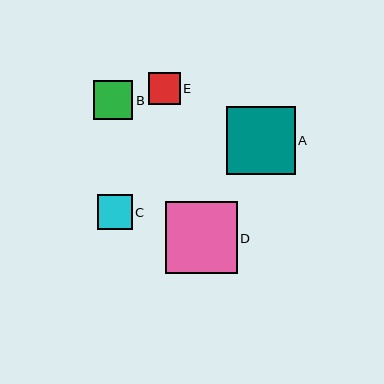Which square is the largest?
Square D is the largest with a size of approximately 72 pixels.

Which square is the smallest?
Square E is the smallest with a size of approximately 32 pixels.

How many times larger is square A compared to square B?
Square A is approximately 1.8 times the size of square B.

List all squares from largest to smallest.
From largest to smallest: D, A, B, C, E.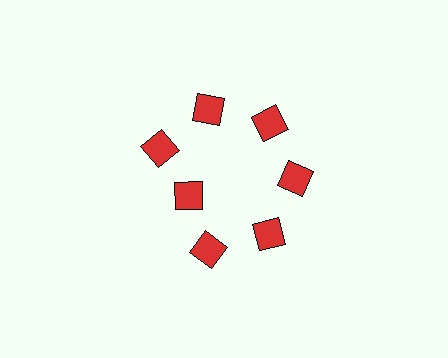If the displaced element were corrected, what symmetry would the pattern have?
It would have 7-fold rotational symmetry — the pattern would map onto itself every 51 degrees.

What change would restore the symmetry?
The symmetry would be restored by moving it outward, back onto the ring so that all 7 diamonds sit at equal angles and equal distance from the center.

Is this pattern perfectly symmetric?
No. The 7 red diamonds are arranged in a ring, but one element near the 8 o'clock position is pulled inward toward the center, breaking the 7-fold rotational symmetry.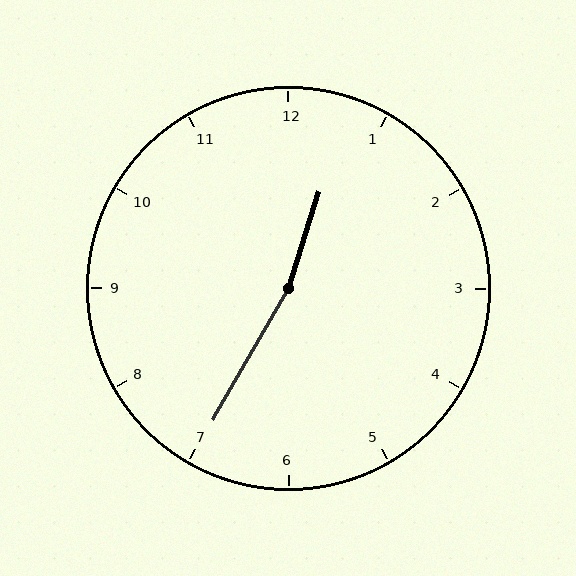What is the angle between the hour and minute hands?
Approximately 168 degrees.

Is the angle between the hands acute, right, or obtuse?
It is obtuse.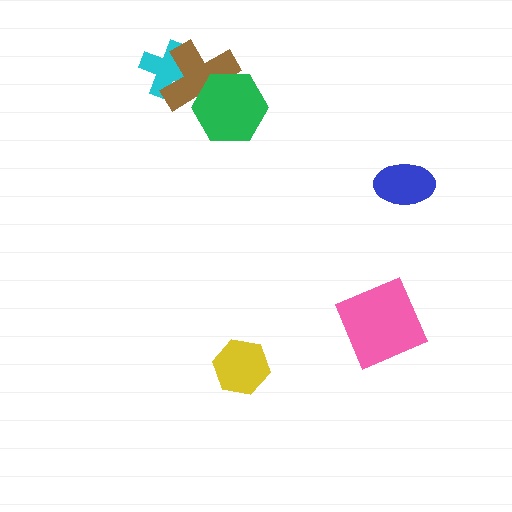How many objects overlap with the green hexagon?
1 object overlaps with the green hexagon.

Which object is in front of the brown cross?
The green hexagon is in front of the brown cross.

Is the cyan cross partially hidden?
Yes, it is partially covered by another shape.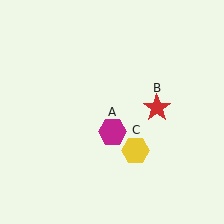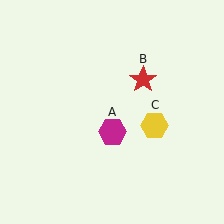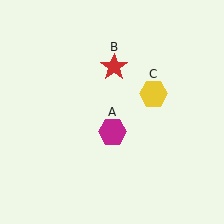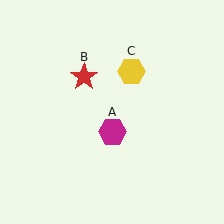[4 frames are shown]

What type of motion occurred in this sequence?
The red star (object B), yellow hexagon (object C) rotated counterclockwise around the center of the scene.